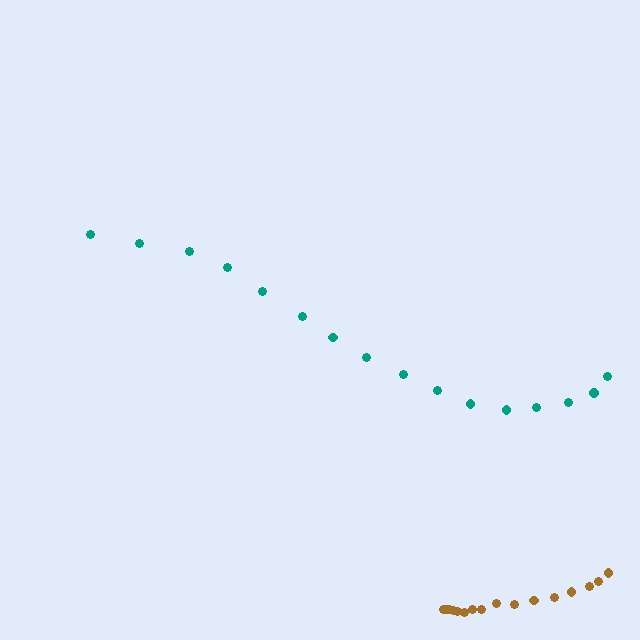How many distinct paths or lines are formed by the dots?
There are 2 distinct paths.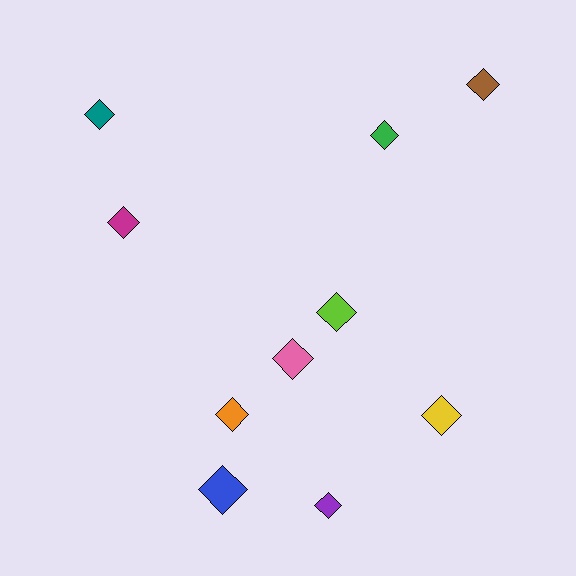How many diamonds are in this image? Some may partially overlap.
There are 10 diamonds.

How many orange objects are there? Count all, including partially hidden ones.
There is 1 orange object.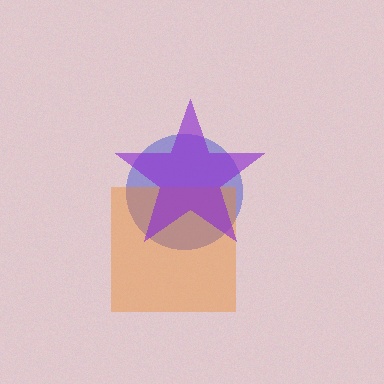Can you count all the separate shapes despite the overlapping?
Yes, there are 3 separate shapes.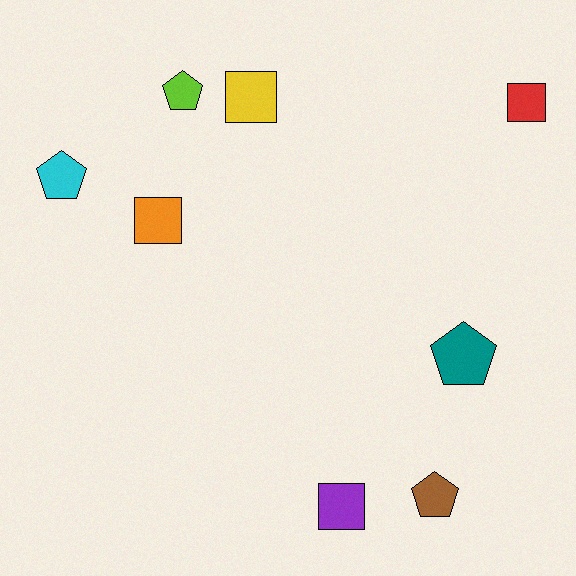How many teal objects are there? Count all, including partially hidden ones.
There is 1 teal object.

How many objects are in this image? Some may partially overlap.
There are 8 objects.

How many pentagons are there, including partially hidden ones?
There are 4 pentagons.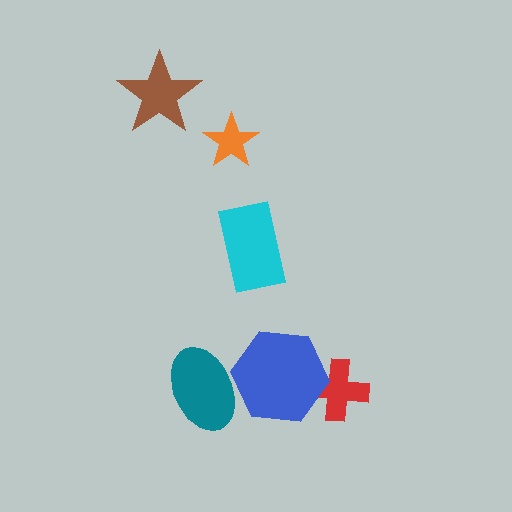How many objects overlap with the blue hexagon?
2 objects overlap with the blue hexagon.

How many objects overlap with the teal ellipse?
1 object overlaps with the teal ellipse.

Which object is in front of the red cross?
The blue hexagon is in front of the red cross.